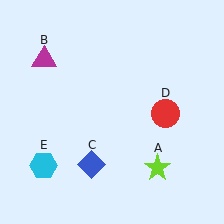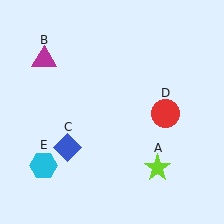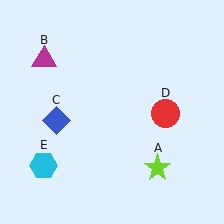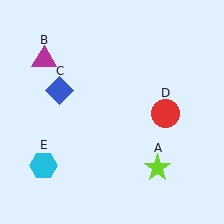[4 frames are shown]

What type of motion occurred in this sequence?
The blue diamond (object C) rotated clockwise around the center of the scene.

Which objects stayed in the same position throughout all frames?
Lime star (object A) and magenta triangle (object B) and red circle (object D) and cyan hexagon (object E) remained stationary.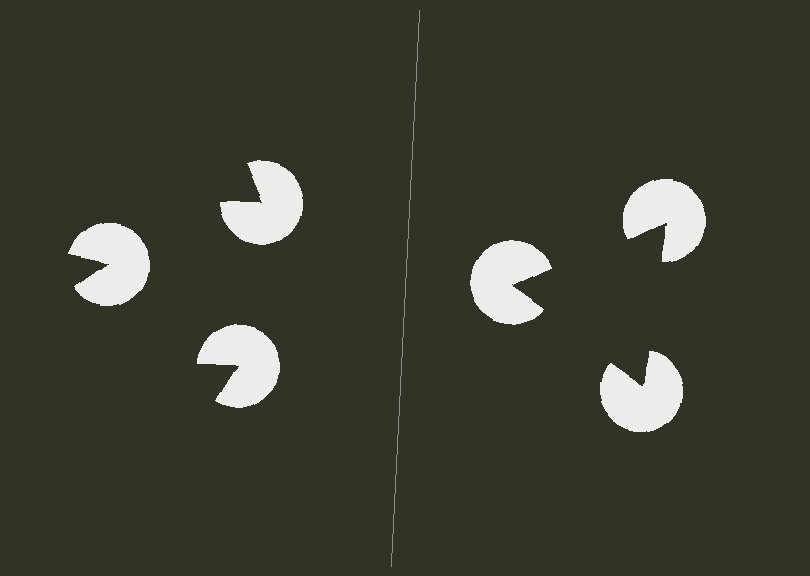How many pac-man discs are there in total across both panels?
6 — 3 on each side.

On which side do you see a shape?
An illusory triangle appears on the right side. On the left side the wedge cuts are rotated, so no coherent shape forms.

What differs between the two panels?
The pac-man discs are positioned identically on both sides; only the wedge orientations differ. On the right they align to a triangle; on the left they are misaligned.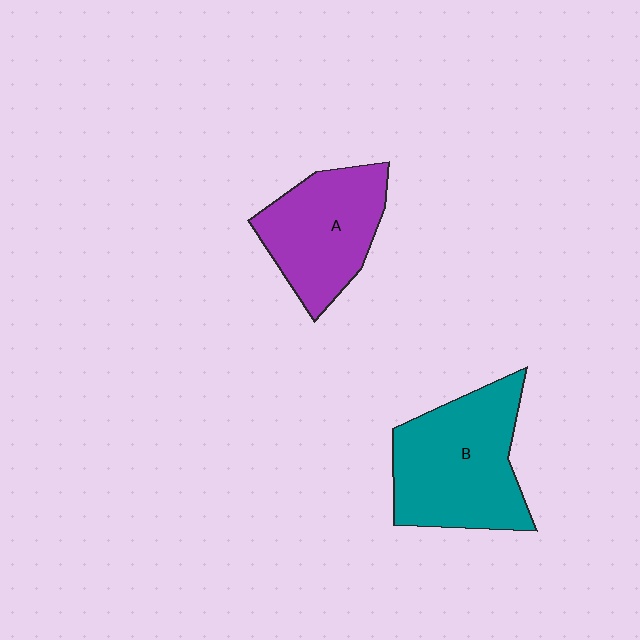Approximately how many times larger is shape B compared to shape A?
Approximately 1.3 times.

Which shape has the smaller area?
Shape A (purple).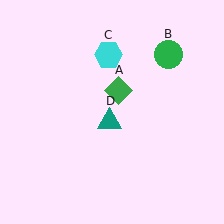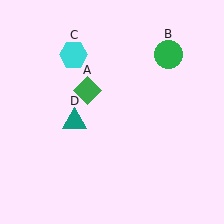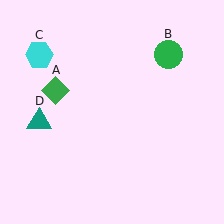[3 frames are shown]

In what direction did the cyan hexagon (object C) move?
The cyan hexagon (object C) moved left.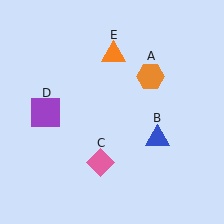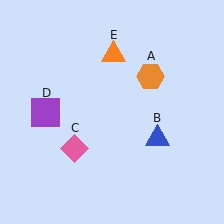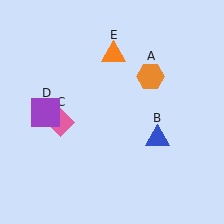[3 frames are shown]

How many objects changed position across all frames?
1 object changed position: pink diamond (object C).